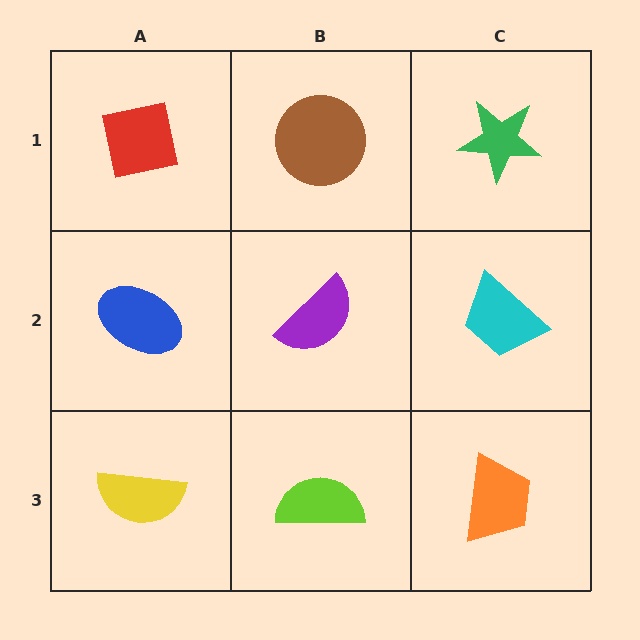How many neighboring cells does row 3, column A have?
2.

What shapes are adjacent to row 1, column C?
A cyan trapezoid (row 2, column C), a brown circle (row 1, column B).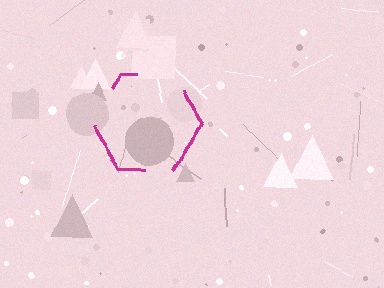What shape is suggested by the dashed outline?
The dashed outline suggests a hexagon.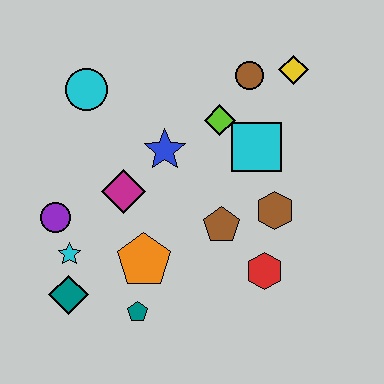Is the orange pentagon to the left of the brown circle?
Yes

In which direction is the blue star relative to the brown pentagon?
The blue star is above the brown pentagon.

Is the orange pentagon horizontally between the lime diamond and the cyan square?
No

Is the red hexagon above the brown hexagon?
No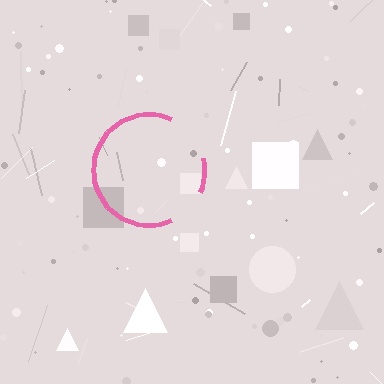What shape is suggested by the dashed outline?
The dashed outline suggests a circle.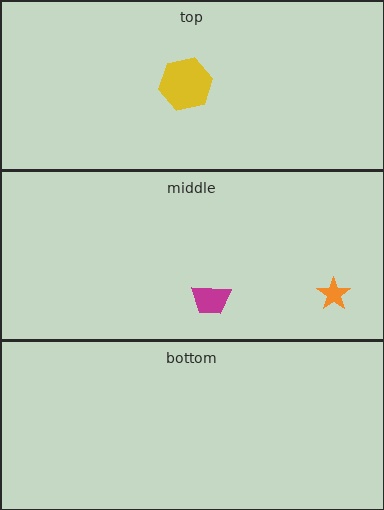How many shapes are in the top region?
1.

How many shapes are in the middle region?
2.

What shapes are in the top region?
The yellow hexagon.